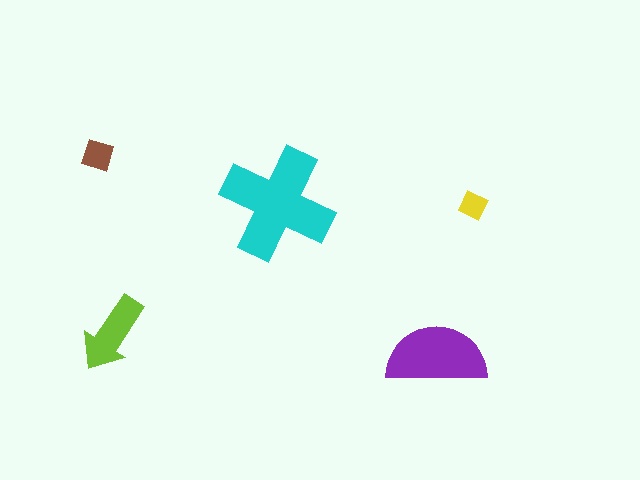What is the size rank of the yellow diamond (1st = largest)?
5th.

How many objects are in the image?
There are 5 objects in the image.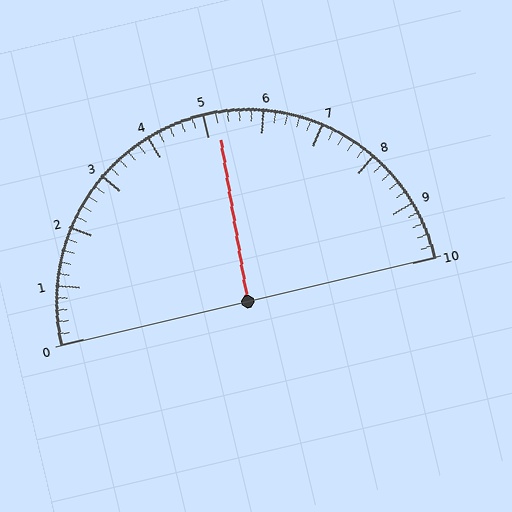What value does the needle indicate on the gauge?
The needle indicates approximately 5.2.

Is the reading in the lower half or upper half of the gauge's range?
The reading is in the upper half of the range (0 to 10).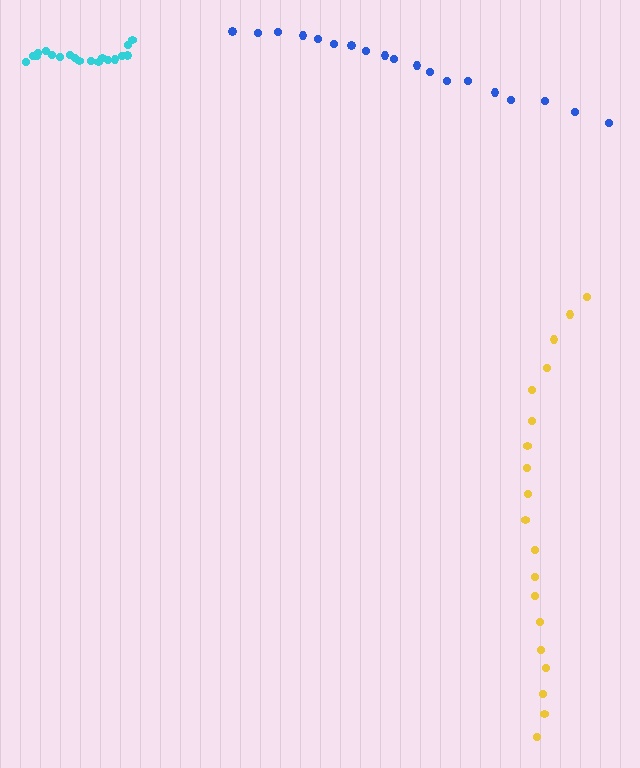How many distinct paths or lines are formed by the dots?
There are 3 distinct paths.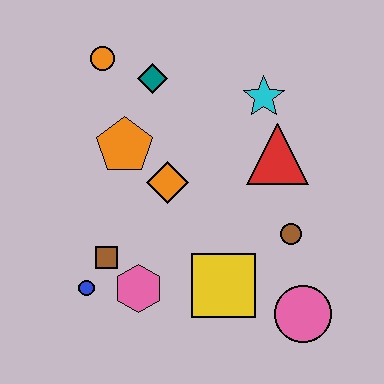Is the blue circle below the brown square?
Yes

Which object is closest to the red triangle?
The cyan star is closest to the red triangle.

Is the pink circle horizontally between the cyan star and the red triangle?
No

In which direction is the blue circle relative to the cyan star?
The blue circle is below the cyan star.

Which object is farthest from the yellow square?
The orange circle is farthest from the yellow square.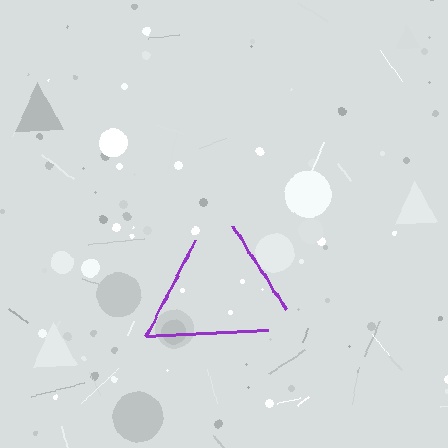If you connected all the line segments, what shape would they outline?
They would outline a triangle.